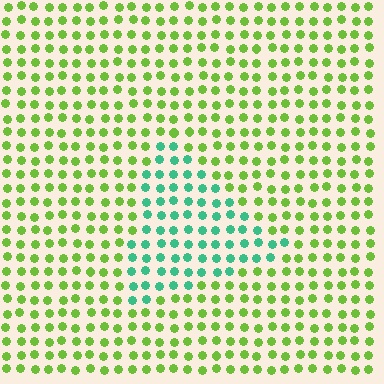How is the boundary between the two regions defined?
The boundary is defined purely by a slight shift in hue (about 59 degrees). Spacing, size, and orientation are identical on both sides.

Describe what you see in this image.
The image is filled with small lime elements in a uniform arrangement. A triangle-shaped region is visible where the elements are tinted to a slightly different hue, forming a subtle color boundary.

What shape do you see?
I see a triangle.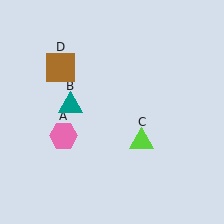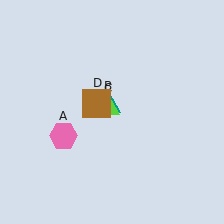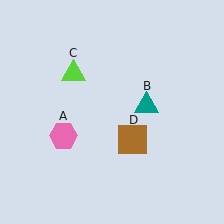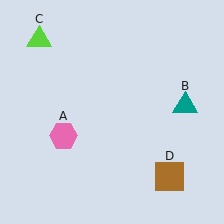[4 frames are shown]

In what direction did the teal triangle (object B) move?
The teal triangle (object B) moved right.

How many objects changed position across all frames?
3 objects changed position: teal triangle (object B), lime triangle (object C), brown square (object D).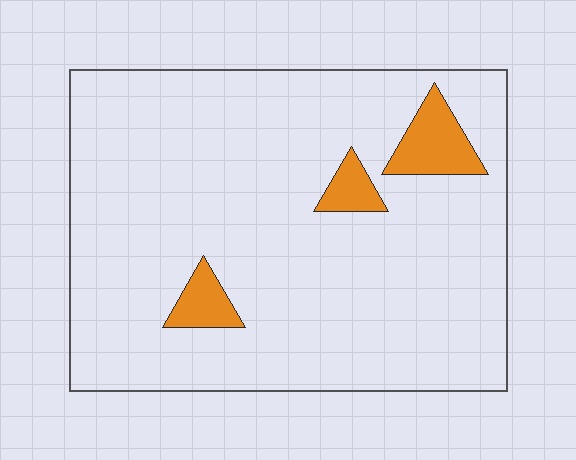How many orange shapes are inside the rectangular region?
3.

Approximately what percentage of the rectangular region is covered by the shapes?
Approximately 10%.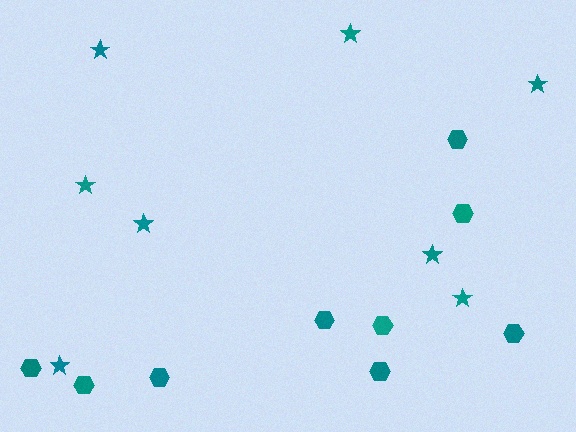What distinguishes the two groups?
There are 2 groups: one group of hexagons (9) and one group of stars (8).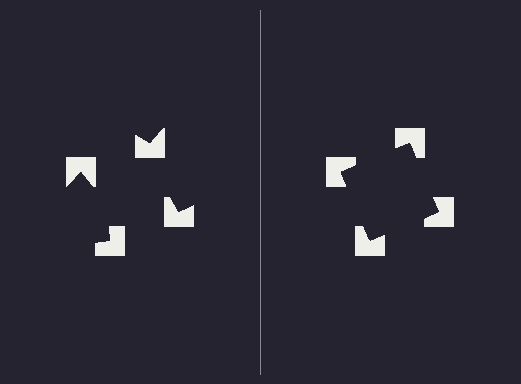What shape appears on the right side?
An illusory square.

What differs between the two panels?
The notched squares are positioned identically on both sides; only the wedge orientations differ. On the right they align to a square; on the left they are misaligned.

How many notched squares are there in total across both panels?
8 — 4 on each side.